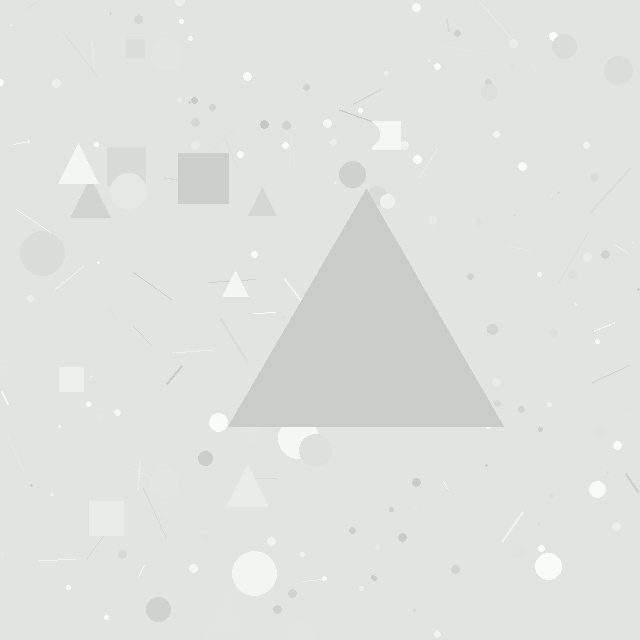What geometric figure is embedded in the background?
A triangle is embedded in the background.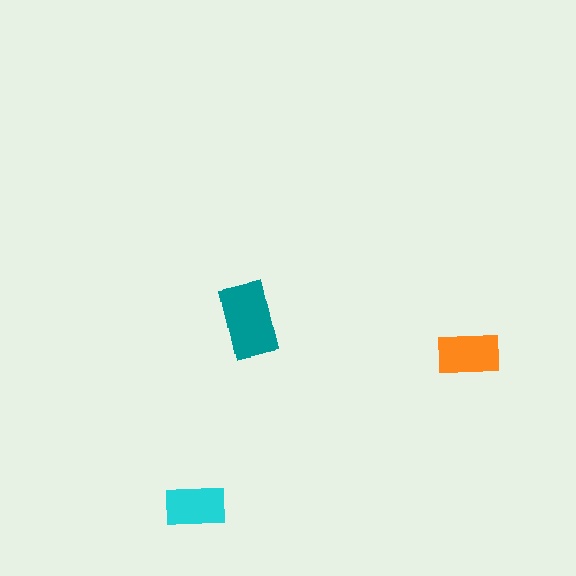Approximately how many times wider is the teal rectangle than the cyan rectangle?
About 1.5 times wider.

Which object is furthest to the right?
The orange rectangle is rightmost.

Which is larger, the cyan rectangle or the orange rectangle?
The orange one.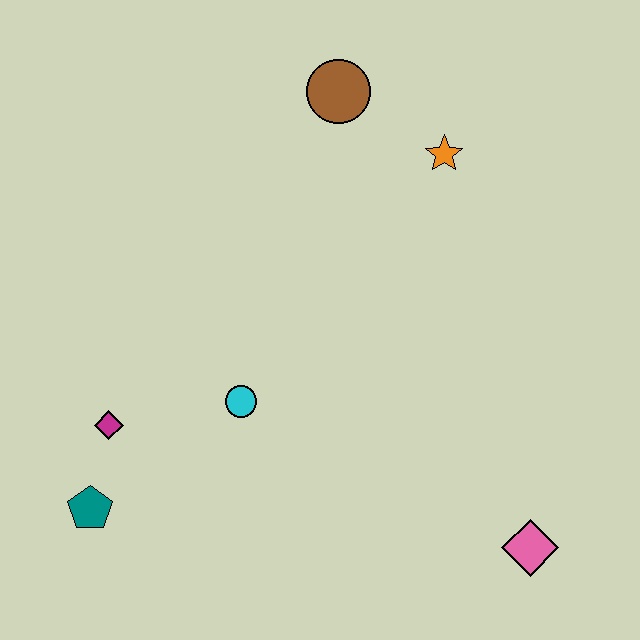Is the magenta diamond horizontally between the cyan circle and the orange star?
No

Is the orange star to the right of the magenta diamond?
Yes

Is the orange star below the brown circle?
Yes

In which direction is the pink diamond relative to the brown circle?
The pink diamond is below the brown circle.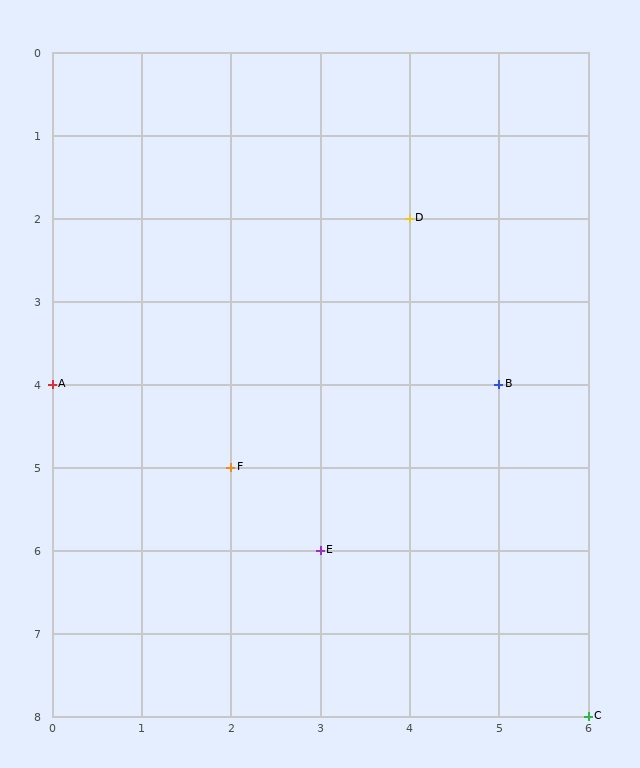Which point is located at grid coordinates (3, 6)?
Point E is at (3, 6).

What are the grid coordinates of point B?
Point B is at grid coordinates (5, 4).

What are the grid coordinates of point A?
Point A is at grid coordinates (0, 4).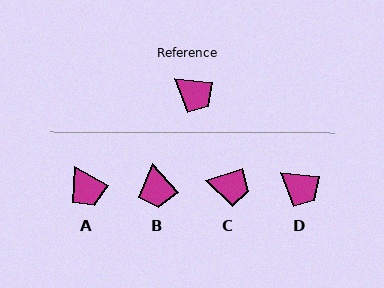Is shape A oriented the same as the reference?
No, it is off by about 24 degrees.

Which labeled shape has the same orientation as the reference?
D.